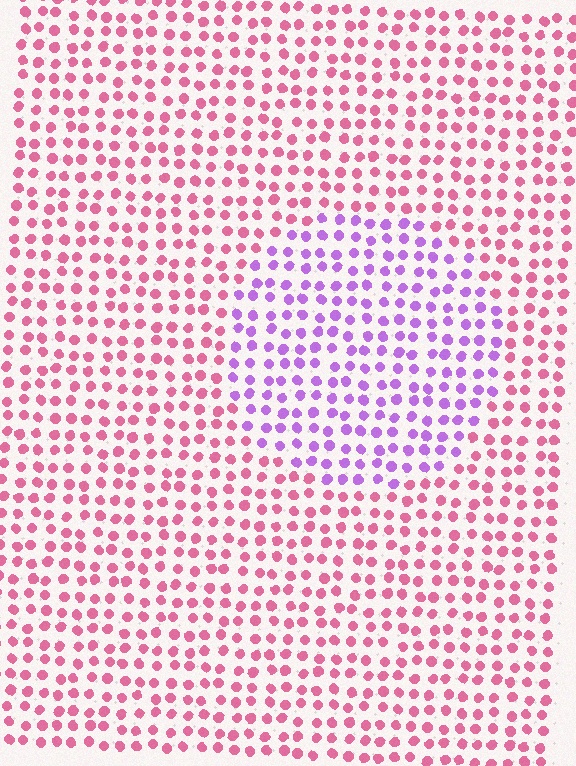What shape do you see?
I see a circle.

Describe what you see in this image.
The image is filled with small pink elements in a uniform arrangement. A circle-shaped region is visible where the elements are tinted to a slightly different hue, forming a subtle color boundary.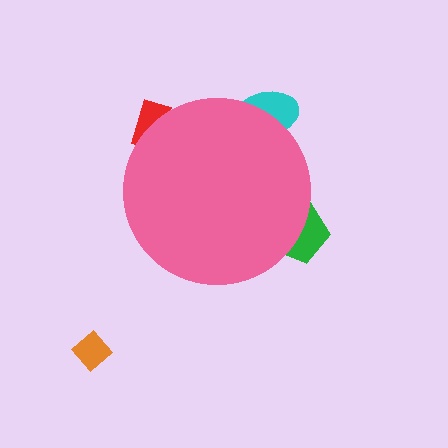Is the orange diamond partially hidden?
No, the orange diamond is fully visible.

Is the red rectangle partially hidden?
Yes, the red rectangle is partially hidden behind the pink circle.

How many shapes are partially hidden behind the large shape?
3 shapes are partially hidden.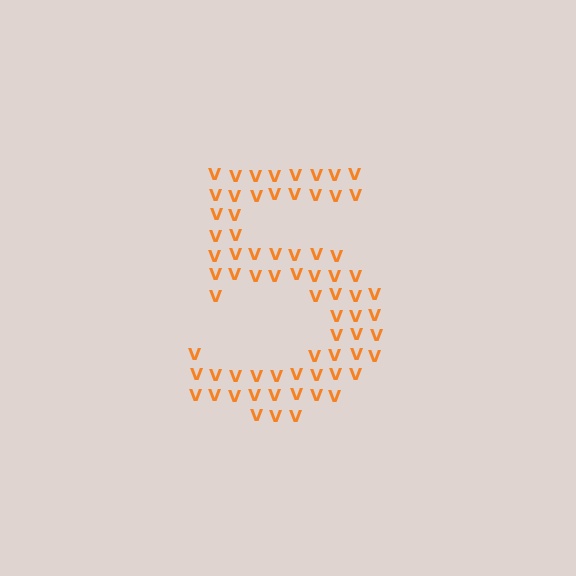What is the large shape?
The large shape is the digit 5.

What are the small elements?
The small elements are letter V's.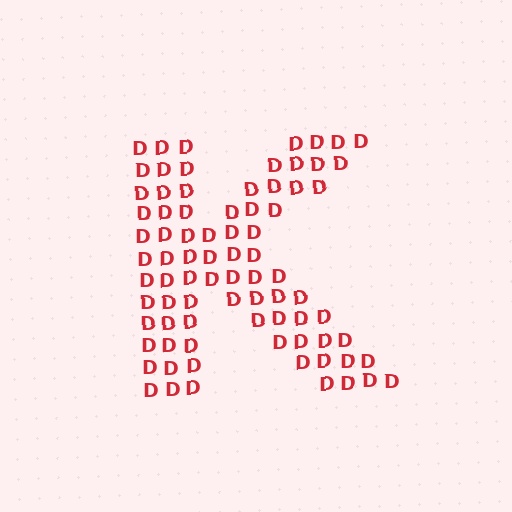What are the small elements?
The small elements are letter D's.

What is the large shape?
The large shape is the letter K.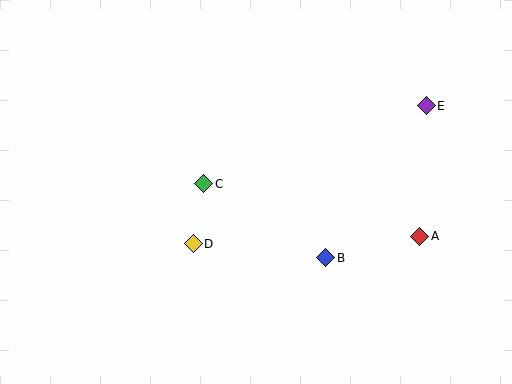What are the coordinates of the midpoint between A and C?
The midpoint between A and C is at (312, 210).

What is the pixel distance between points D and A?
The distance between D and A is 227 pixels.